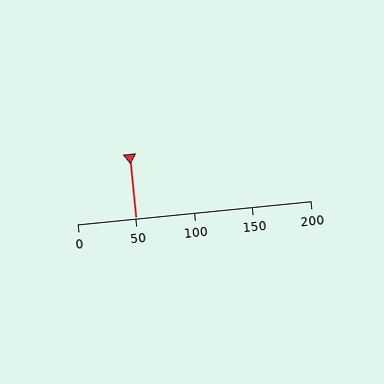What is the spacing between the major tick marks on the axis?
The major ticks are spaced 50 apart.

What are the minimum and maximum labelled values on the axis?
The axis runs from 0 to 200.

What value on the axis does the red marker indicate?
The marker indicates approximately 50.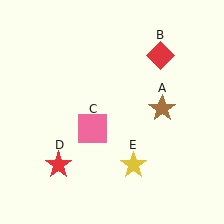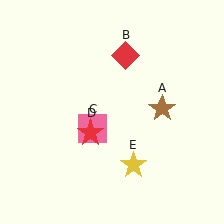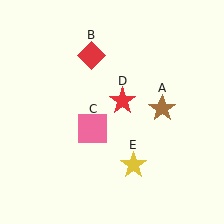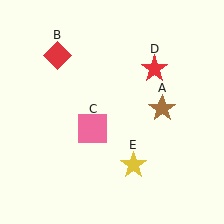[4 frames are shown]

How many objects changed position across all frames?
2 objects changed position: red diamond (object B), red star (object D).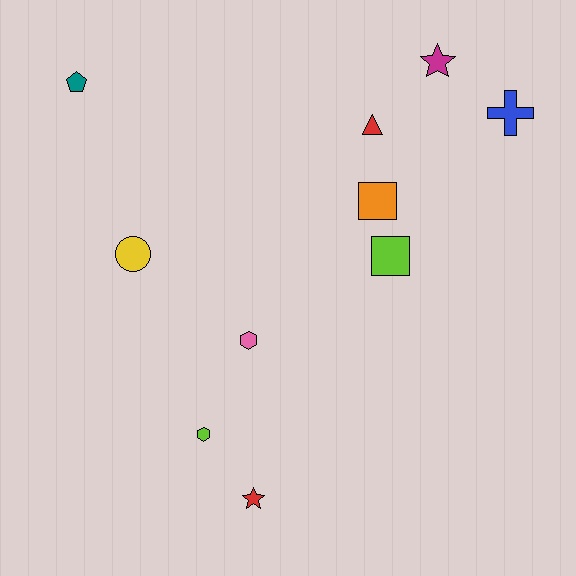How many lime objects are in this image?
There are 2 lime objects.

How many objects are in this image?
There are 10 objects.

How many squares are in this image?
There are 2 squares.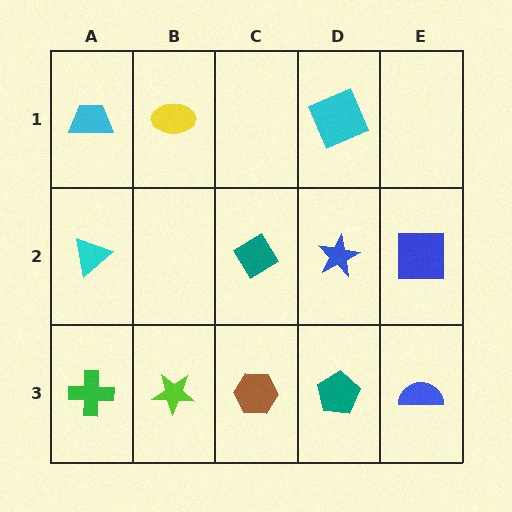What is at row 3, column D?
A teal pentagon.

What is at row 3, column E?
A blue semicircle.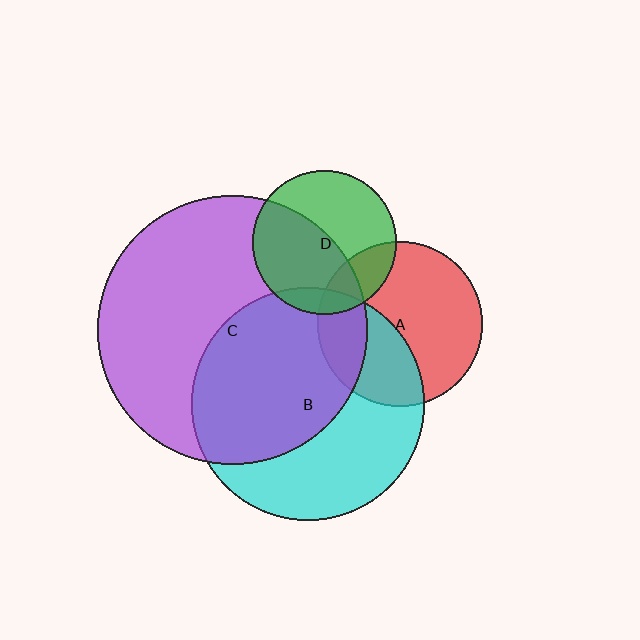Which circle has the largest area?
Circle C (purple).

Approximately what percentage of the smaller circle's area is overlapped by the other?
Approximately 55%.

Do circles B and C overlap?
Yes.